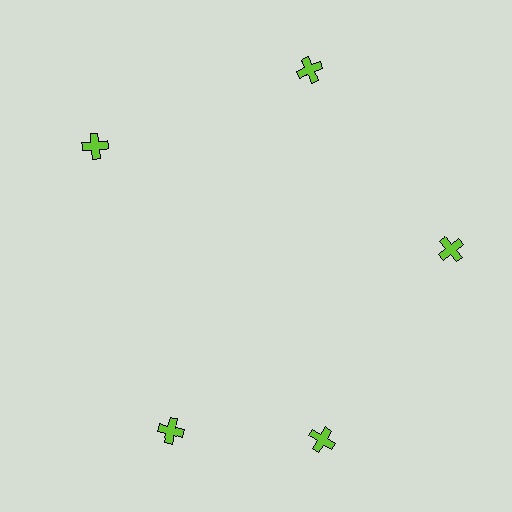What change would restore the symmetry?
The symmetry would be restored by rotating it back into even spacing with its neighbors so that all 5 crosses sit at equal angles and equal distance from the center.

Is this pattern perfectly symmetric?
No. The 5 lime crosses are arranged in a ring, but one element near the 8 o'clock position is rotated out of alignment along the ring, breaking the 5-fold rotational symmetry.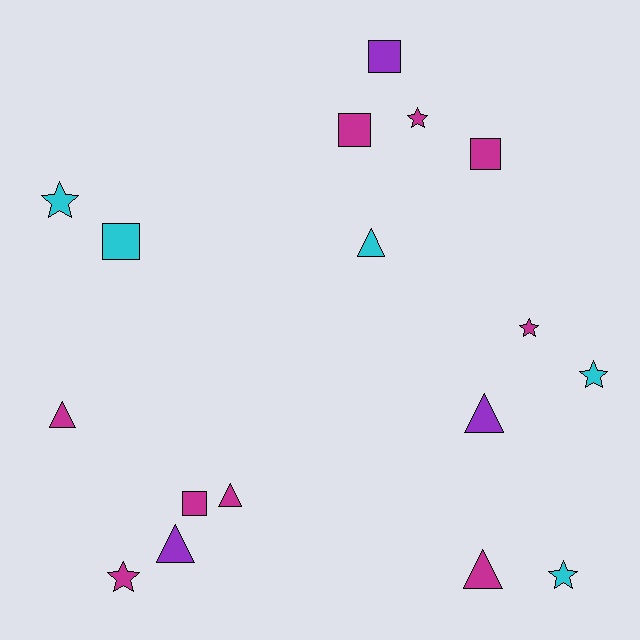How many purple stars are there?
There are no purple stars.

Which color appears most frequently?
Magenta, with 9 objects.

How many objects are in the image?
There are 17 objects.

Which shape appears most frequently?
Triangle, with 6 objects.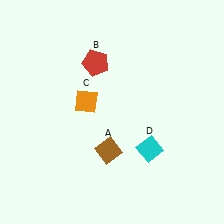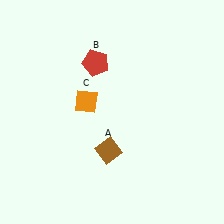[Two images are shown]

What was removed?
The cyan diamond (D) was removed in Image 2.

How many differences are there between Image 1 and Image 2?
There is 1 difference between the two images.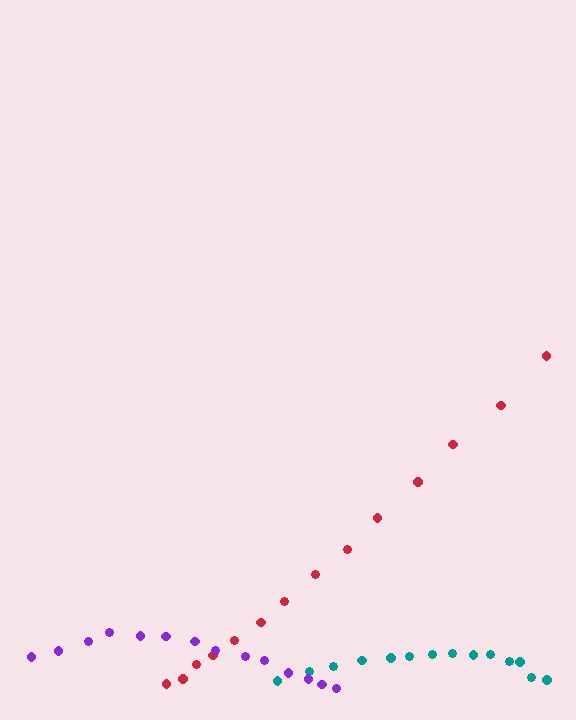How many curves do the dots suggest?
There are 3 distinct paths.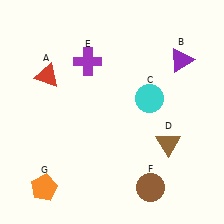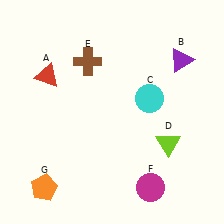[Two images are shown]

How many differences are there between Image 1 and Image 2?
There are 3 differences between the two images.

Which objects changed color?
D changed from brown to lime. E changed from purple to brown. F changed from brown to magenta.